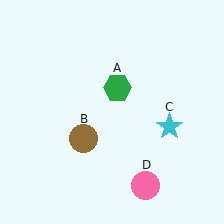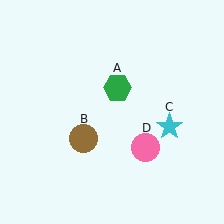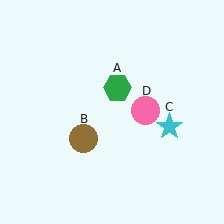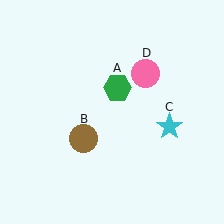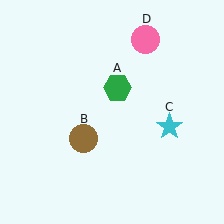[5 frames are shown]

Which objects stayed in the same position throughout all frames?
Green hexagon (object A) and brown circle (object B) and cyan star (object C) remained stationary.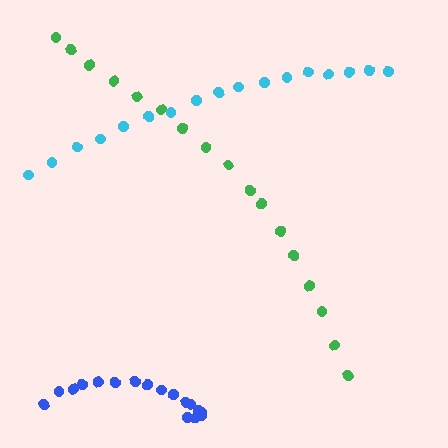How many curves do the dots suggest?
There are 3 distinct paths.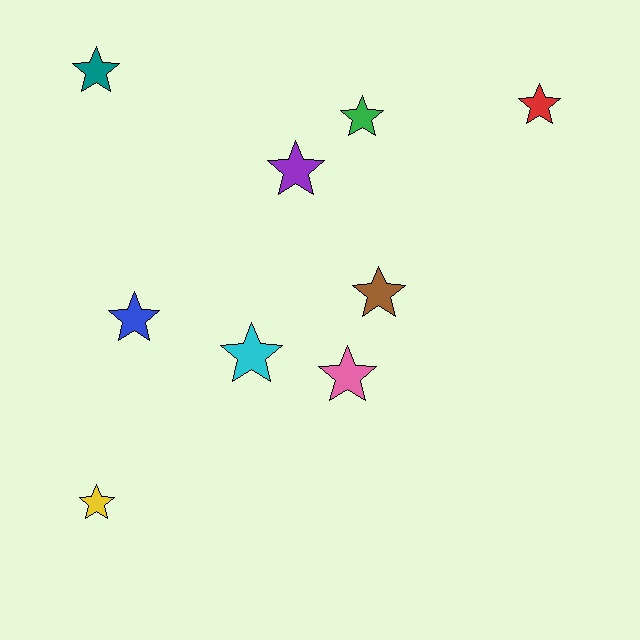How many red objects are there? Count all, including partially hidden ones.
There is 1 red object.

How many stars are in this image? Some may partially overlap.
There are 9 stars.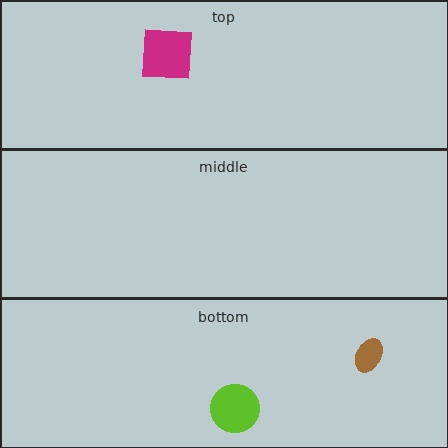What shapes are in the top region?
The magenta square.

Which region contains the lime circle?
The bottom region.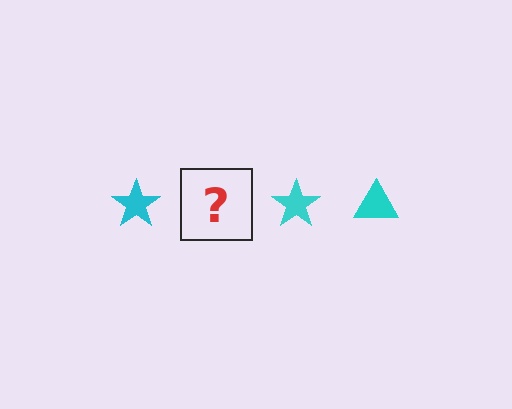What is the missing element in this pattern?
The missing element is a cyan triangle.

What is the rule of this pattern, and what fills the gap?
The rule is that the pattern cycles through star, triangle shapes in cyan. The gap should be filled with a cyan triangle.